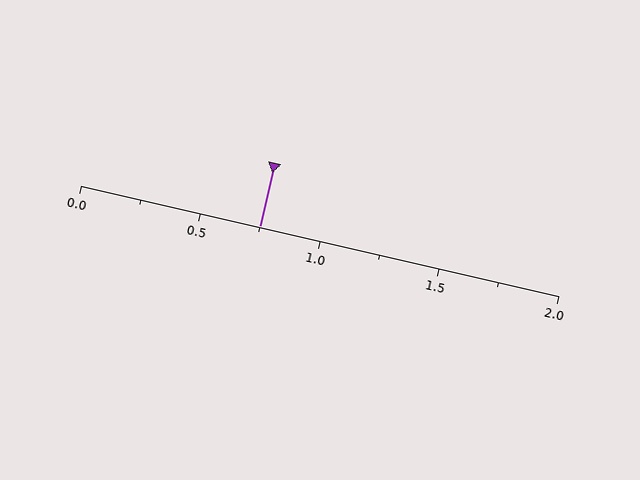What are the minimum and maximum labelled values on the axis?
The axis runs from 0.0 to 2.0.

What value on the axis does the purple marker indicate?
The marker indicates approximately 0.75.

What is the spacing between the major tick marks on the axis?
The major ticks are spaced 0.5 apart.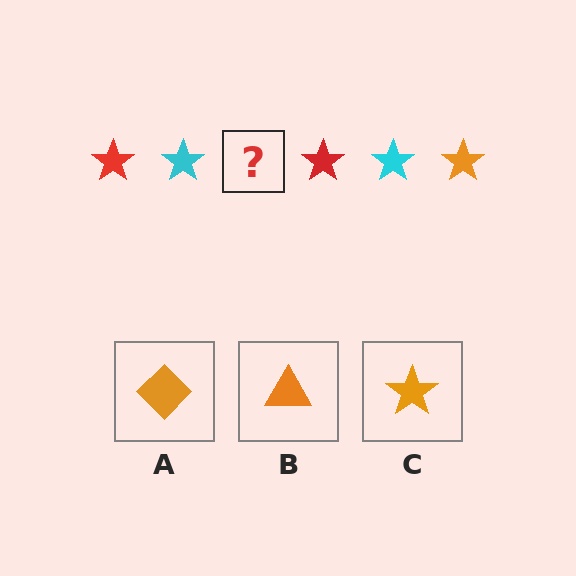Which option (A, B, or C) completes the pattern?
C.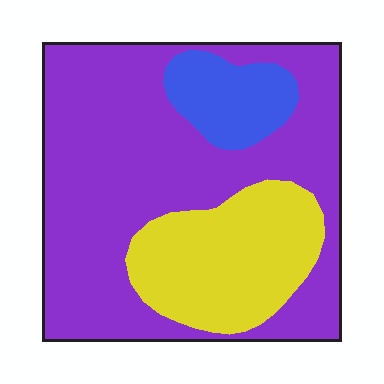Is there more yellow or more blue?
Yellow.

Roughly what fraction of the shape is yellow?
Yellow takes up between a sixth and a third of the shape.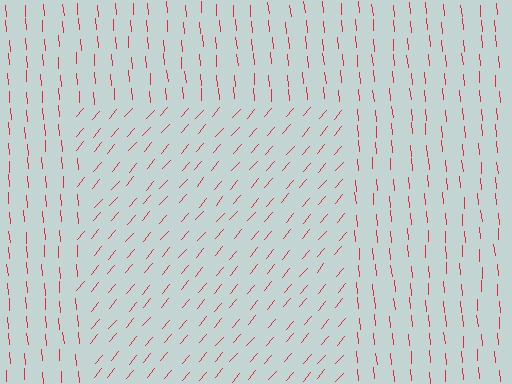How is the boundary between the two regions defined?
The boundary is defined purely by a change in line orientation (approximately 45 degrees difference). All lines are the same color and thickness.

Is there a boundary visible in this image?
Yes, there is a texture boundary formed by a change in line orientation.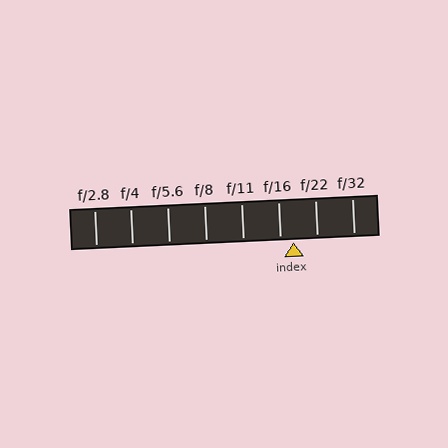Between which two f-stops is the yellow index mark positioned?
The index mark is between f/16 and f/22.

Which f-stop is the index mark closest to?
The index mark is closest to f/16.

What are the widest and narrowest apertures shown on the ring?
The widest aperture shown is f/2.8 and the narrowest is f/32.